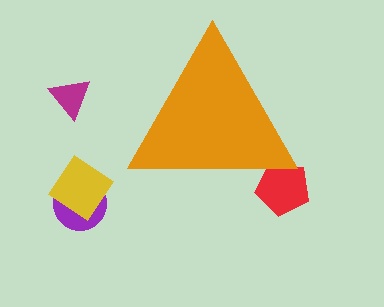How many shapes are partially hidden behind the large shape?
1 shape is partially hidden.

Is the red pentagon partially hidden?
Yes, the red pentagon is partially hidden behind the orange triangle.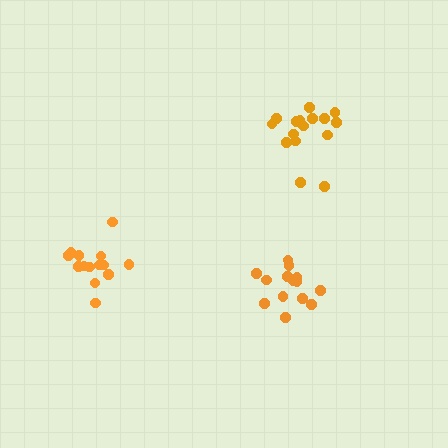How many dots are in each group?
Group 1: 14 dots, Group 2: 17 dots, Group 3: 14 dots (45 total).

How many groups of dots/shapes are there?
There are 3 groups.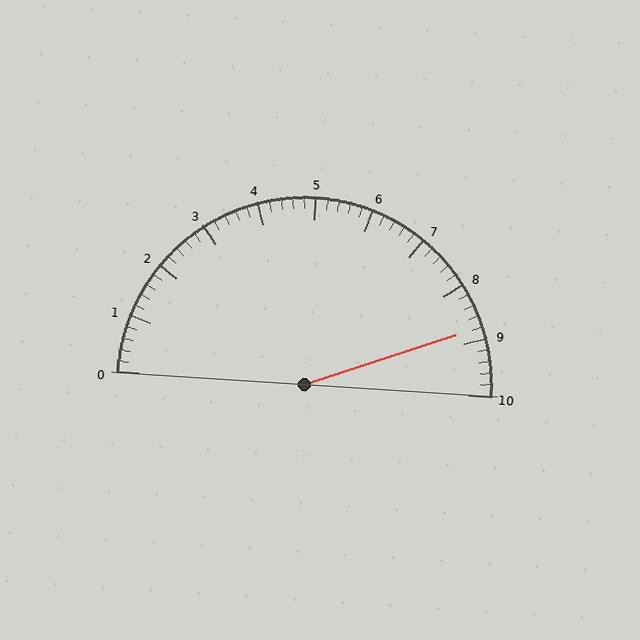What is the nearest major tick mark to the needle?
The nearest major tick mark is 9.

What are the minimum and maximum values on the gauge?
The gauge ranges from 0 to 10.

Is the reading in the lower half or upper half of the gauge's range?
The reading is in the upper half of the range (0 to 10).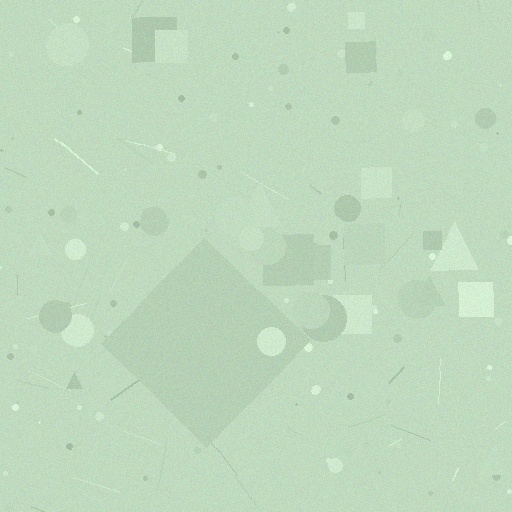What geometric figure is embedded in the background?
A diamond is embedded in the background.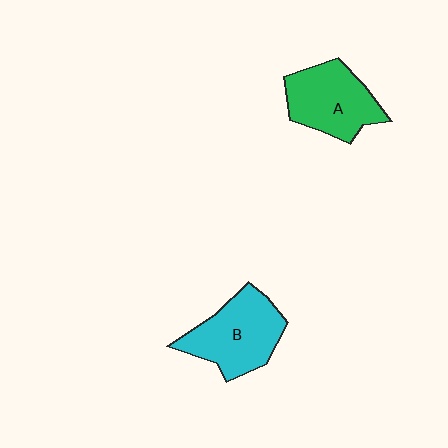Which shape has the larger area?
Shape B (cyan).